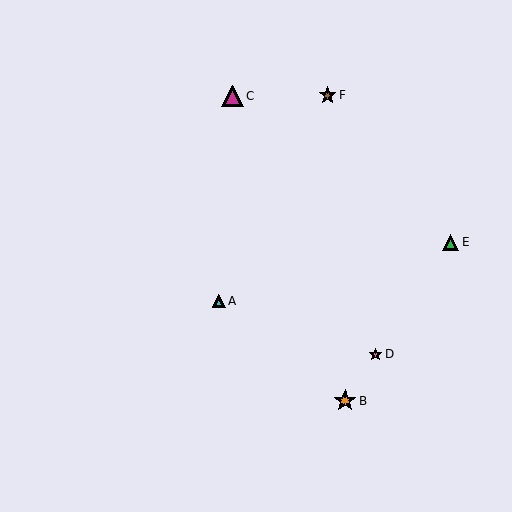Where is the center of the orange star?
The center of the orange star is at (345, 401).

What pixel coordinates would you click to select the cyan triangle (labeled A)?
Click at (219, 301) to select the cyan triangle A.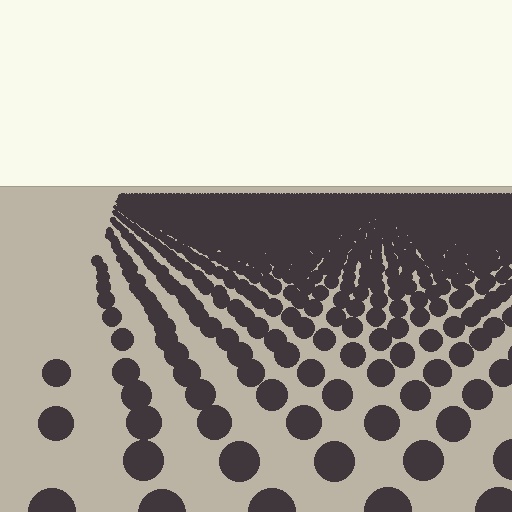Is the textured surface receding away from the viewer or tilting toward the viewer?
The surface is receding away from the viewer. Texture elements get smaller and denser toward the top.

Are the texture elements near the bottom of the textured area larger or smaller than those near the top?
Larger. Near the bottom, elements are closer to the viewer and appear at a bigger on-screen size.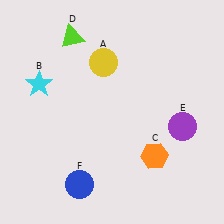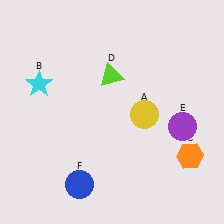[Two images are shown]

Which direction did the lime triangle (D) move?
The lime triangle (D) moved right.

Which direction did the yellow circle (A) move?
The yellow circle (A) moved down.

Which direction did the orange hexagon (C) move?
The orange hexagon (C) moved right.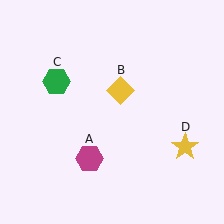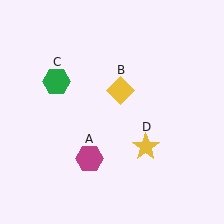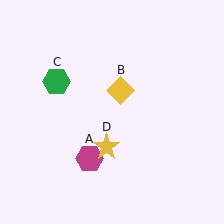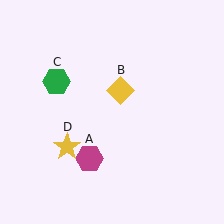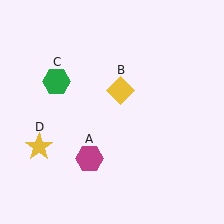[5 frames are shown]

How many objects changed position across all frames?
1 object changed position: yellow star (object D).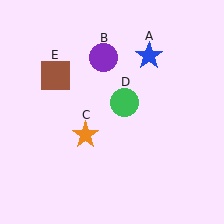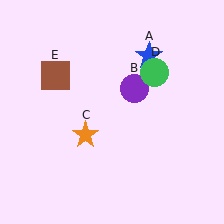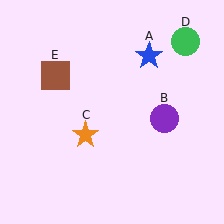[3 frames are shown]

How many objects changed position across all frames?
2 objects changed position: purple circle (object B), green circle (object D).